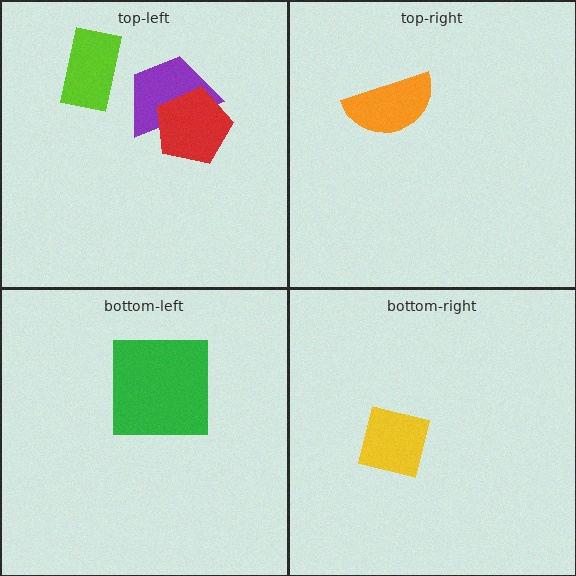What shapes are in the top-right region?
The orange semicircle.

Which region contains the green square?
The bottom-left region.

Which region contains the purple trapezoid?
The top-left region.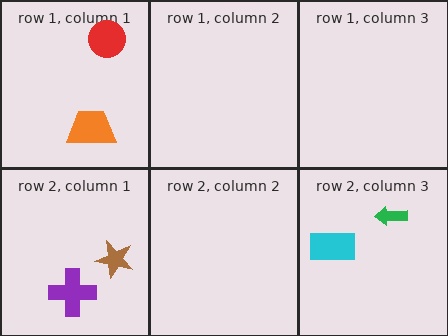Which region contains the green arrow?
The row 2, column 3 region.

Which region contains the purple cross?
The row 2, column 1 region.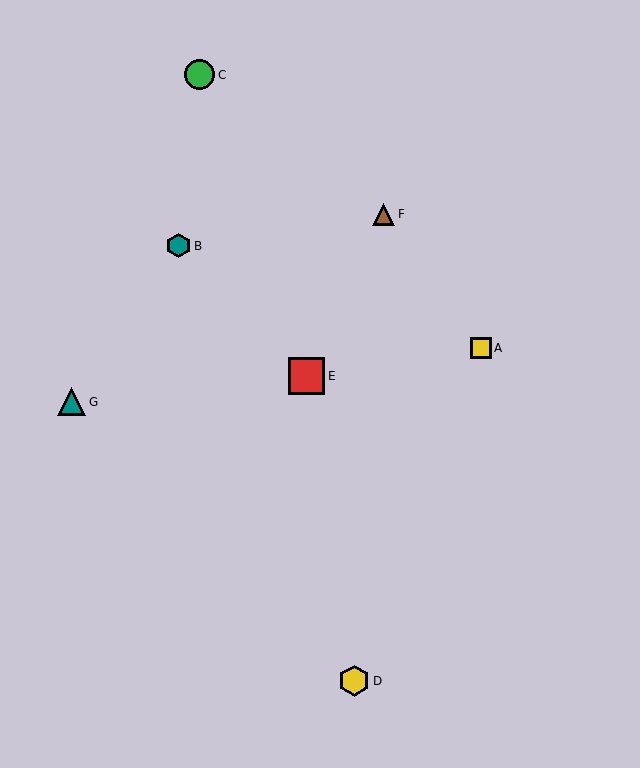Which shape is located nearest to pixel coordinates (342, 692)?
The yellow hexagon (labeled D) at (354, 681) is nearest to that location.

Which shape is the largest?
The red square (labeled E) is the largest.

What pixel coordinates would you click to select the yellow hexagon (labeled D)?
Click at (354, 681) to select the yellow hexagon D.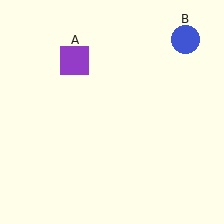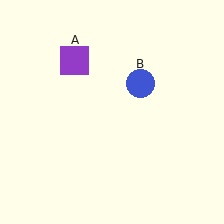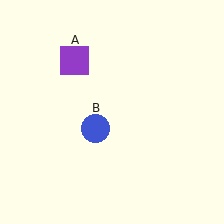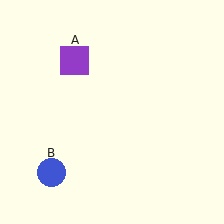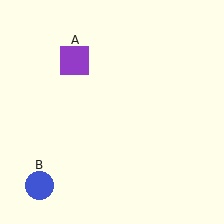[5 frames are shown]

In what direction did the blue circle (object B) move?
The blue circle (object B) moved down and to the left.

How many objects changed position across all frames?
1 object changed position: blue circle (object B).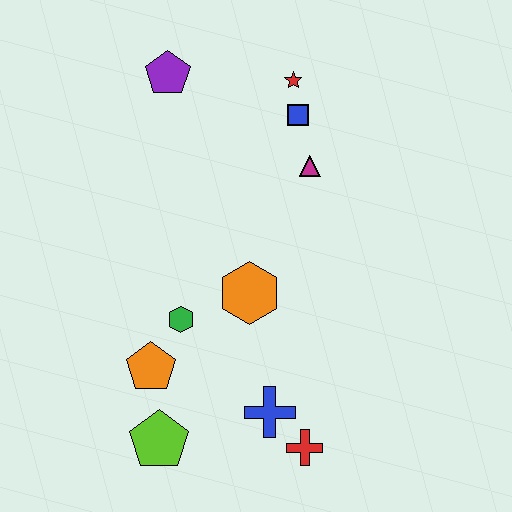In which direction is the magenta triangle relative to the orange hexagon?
The magenta triangle is above the orange hexagon.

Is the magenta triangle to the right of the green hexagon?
Yes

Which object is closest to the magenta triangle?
The blue square is closest to the magenta triangle.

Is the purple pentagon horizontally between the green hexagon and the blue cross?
No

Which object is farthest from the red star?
The lime pentagon is farthest from the red star.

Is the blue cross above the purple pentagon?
No